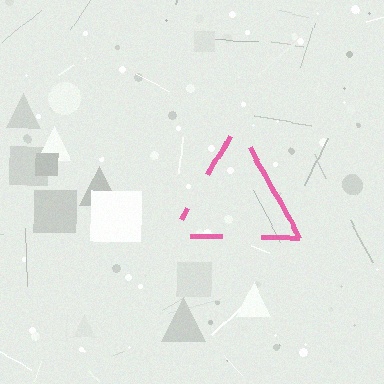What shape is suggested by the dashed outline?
The dashed outline suggests a triangle.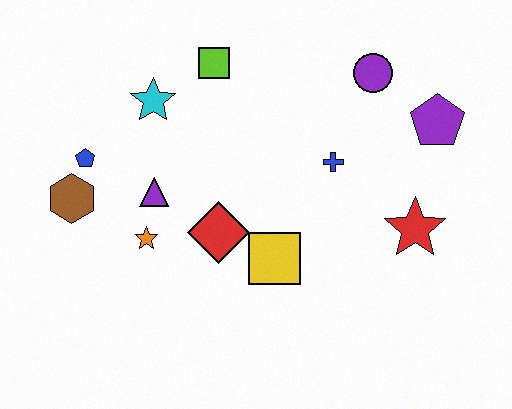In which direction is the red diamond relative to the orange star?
The red diamond is to the right of the orange star.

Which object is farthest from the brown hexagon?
The purple pentagon is farthest from the brown hexagon.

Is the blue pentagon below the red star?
No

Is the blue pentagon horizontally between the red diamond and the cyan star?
No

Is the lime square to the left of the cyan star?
No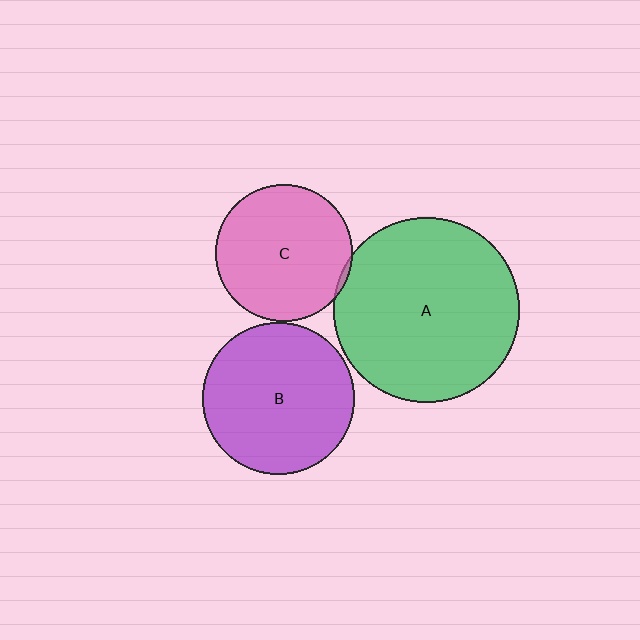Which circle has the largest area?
Circle A (green).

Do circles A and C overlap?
Yes.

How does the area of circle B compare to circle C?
Approximately 1.2 times.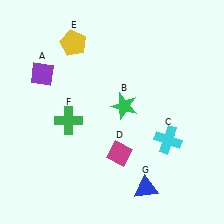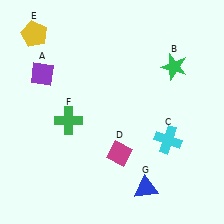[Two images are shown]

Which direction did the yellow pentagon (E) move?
The yellow pentagon (E) moved left.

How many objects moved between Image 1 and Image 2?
2 objects moved between the two images.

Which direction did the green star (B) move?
The green star (B) moved right.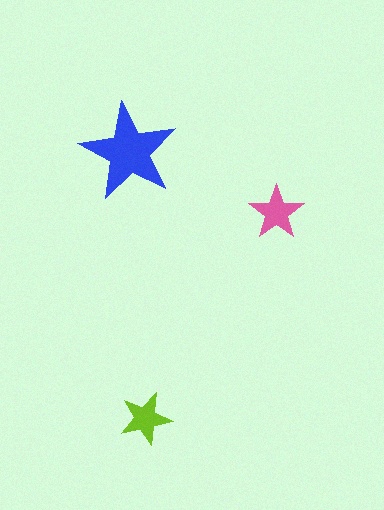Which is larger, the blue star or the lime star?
The blue one.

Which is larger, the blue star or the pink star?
The blue one.